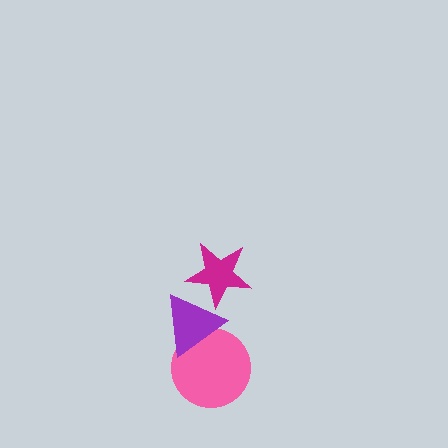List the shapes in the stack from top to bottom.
From top to bottom: the magenta star, the purple triangle, the pink circle.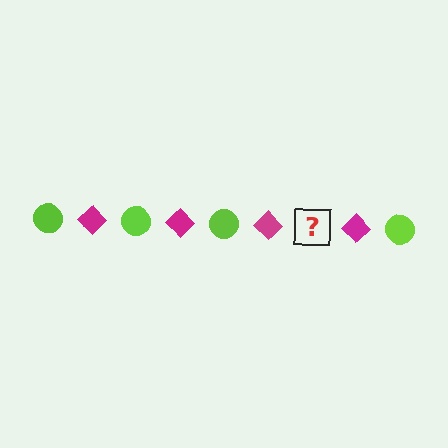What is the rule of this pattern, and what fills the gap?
The rule is that the pattern alternates between lime circle and magenta diamond. The gap should be filled with a lime circle.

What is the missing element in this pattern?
The missing element is a lime circle.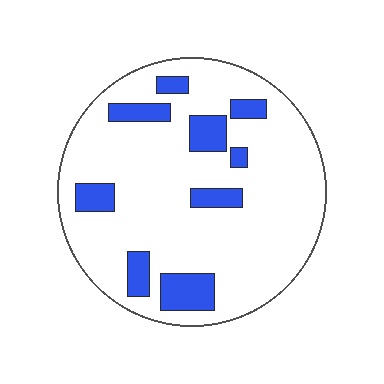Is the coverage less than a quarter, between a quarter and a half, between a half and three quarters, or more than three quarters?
Less than a quarter.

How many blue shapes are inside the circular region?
9.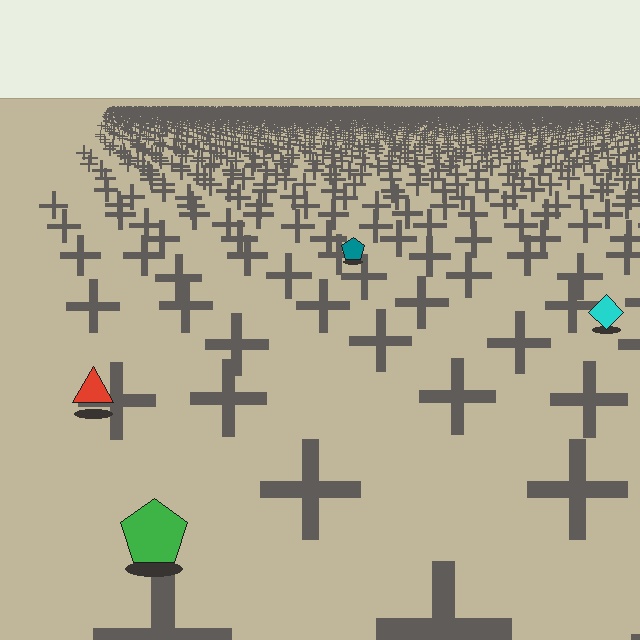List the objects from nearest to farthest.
From nearest to farthest: the green pentagon, the red triangle, the cyan diamond, the teal pentagon.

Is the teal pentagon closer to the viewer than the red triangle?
No. The red triangle is closer — you can tell from the texture gradient: the ground texture is coarser near it.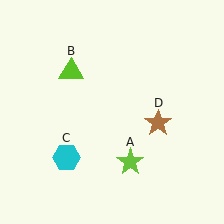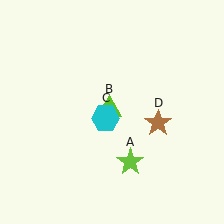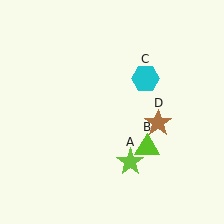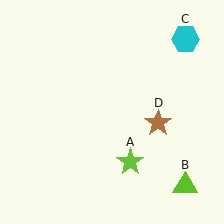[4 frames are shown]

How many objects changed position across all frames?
2 objects changed position: lime triangle (object B), cyan hexagon (object C).